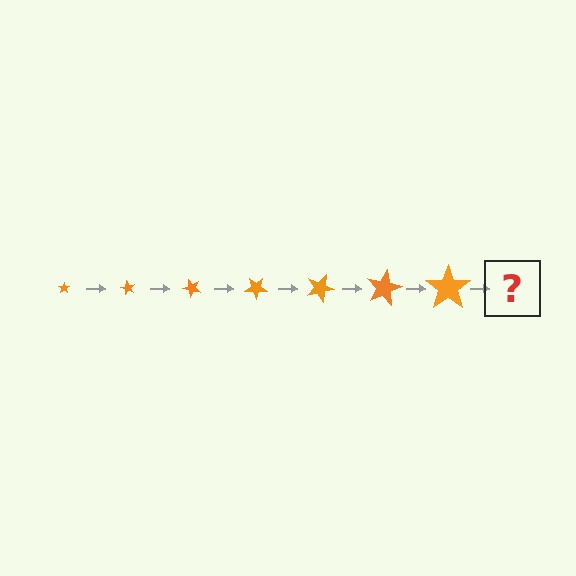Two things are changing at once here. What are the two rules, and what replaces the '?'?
The two rules are that the star grows larger each step and it rotates 60 degrees each step. The '?' should be a star, larger than the previous one and rotated 420 degrees from the start.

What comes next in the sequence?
The next element should be a star, larger than the previous one and rotated 420 degrees from the start.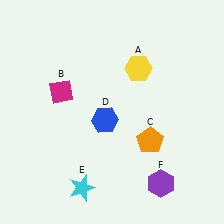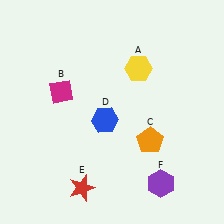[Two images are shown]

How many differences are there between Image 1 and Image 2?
There is 1 difference between the two images.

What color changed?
The star (E) changed from cyan in Image 1 to red in Image 2.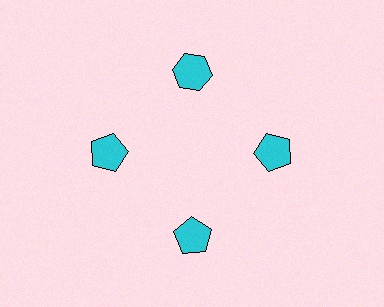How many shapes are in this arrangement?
There are 4 shapes arranged in a ring pattern.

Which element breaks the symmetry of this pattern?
The cyan hexagon at roughly the 12 o'clock position breaks the symmetry. All other shapes are cyan pentagons.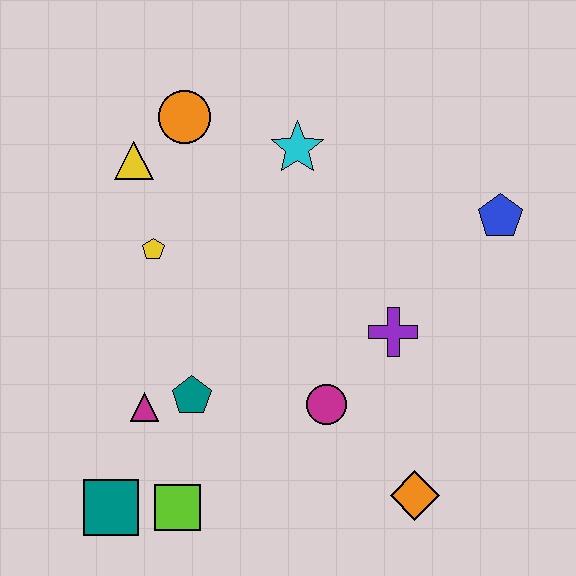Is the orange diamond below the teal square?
No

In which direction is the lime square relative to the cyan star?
The lime square is below the cyan star.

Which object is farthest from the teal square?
The blue pentagon is farthest from the teal square.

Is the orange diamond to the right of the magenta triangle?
Yes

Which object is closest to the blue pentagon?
The purple cross is closest to the blue pentagon.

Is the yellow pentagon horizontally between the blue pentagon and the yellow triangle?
Yes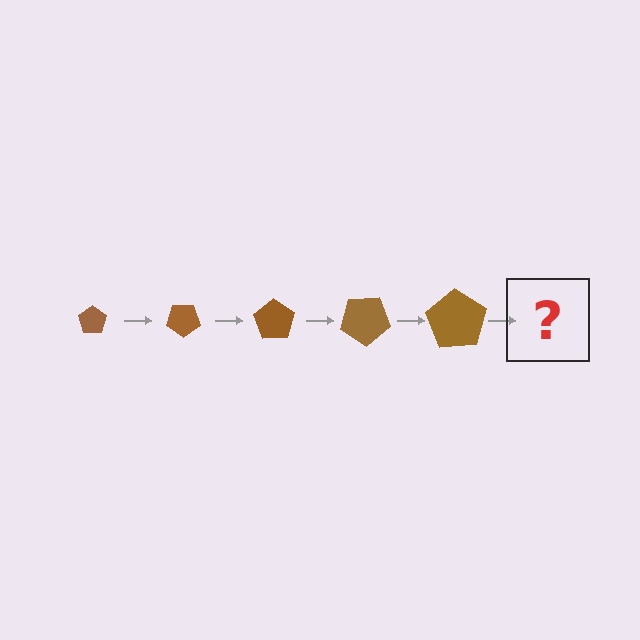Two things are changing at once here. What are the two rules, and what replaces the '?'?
The two rules are that the pentagon grows larger each step and it rotates 35 degrees each step. The '?' should be a pentagon, larger than the previous one and rotated 175 degrees from the start.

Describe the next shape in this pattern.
It should be a pentagon, larger than the previous one and rotated 175 degrees from the start.